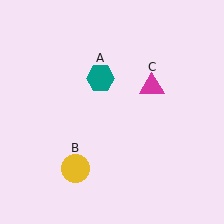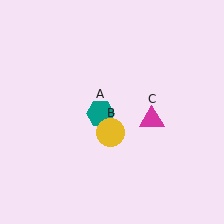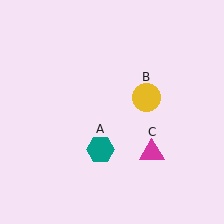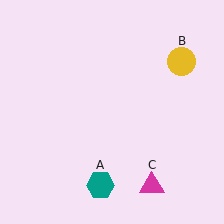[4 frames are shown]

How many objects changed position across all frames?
3 objects changed position: teal hexagon (object A), yellow circle (object B), magenta triangle (object C).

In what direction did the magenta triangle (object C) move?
The magenta triangle (object C) moved down.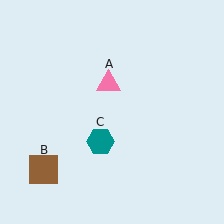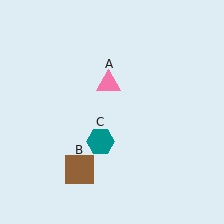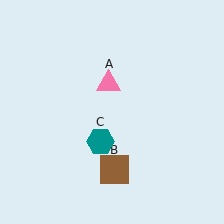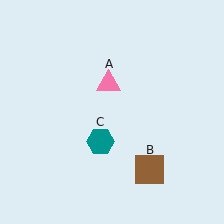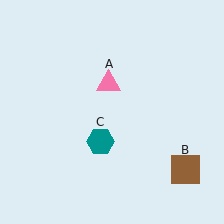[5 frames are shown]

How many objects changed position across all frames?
1 object changed position: brown square (object B).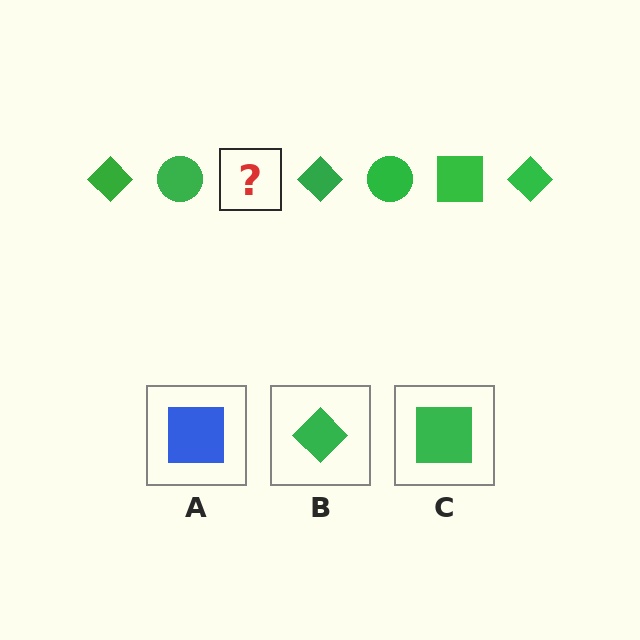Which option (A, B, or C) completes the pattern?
C.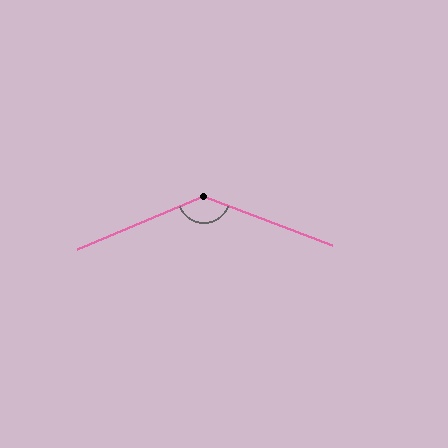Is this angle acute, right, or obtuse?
It is obtuse.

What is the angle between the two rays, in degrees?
Approximately 136 degrees.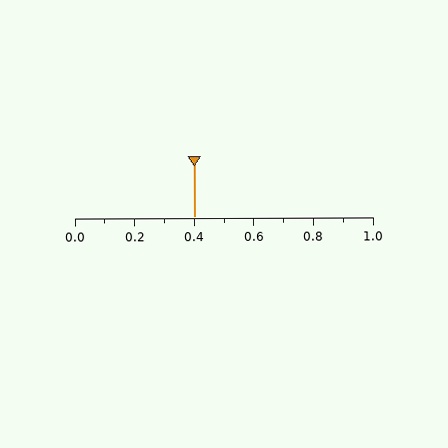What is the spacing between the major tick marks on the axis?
The major ticks are spaced 0.2 apart.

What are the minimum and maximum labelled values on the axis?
The axis runs from 0.0 to 1.0.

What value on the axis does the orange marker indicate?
The marker indicates approximately 0.4.